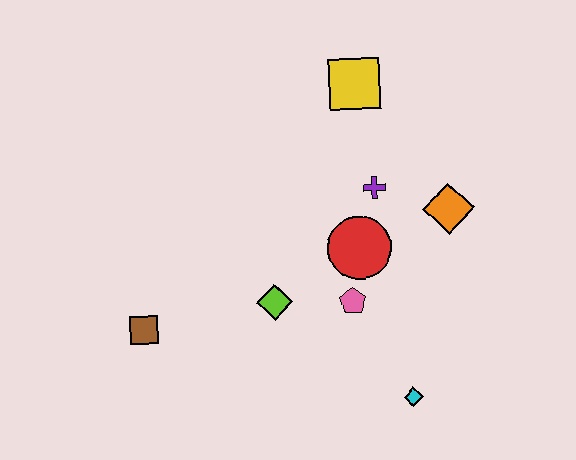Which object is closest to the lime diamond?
The pink pentagon is closest to the lime diamond.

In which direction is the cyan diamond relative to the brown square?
The cyan diamond is to the right of the brown square.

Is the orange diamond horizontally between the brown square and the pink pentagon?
No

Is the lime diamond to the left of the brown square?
No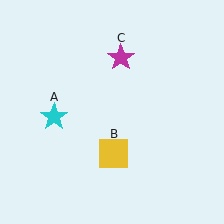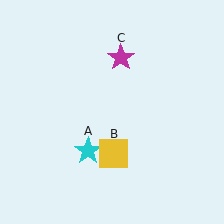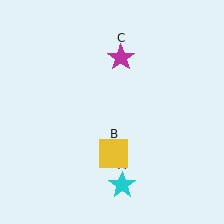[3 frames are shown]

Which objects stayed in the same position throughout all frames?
Yellow square (object B) and magenta star (object C) remained stationary.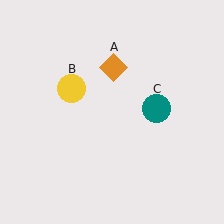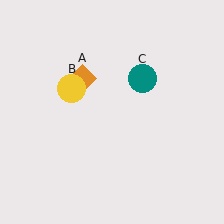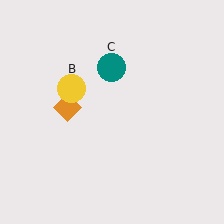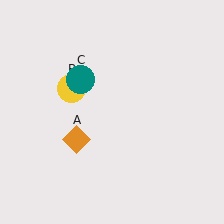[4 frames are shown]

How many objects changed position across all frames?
2 objects changed position: orange diamond (object A), teal circle (object C).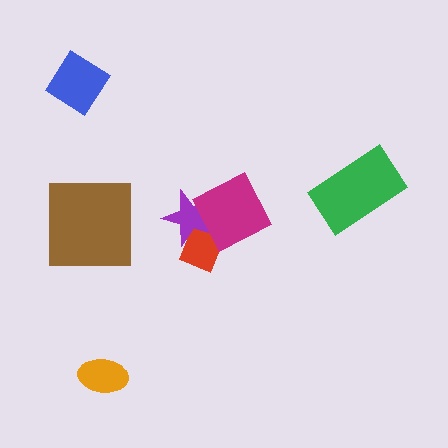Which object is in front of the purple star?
The magenta diamond is in front of the purple star.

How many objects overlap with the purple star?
2 objects overlap with the purple star.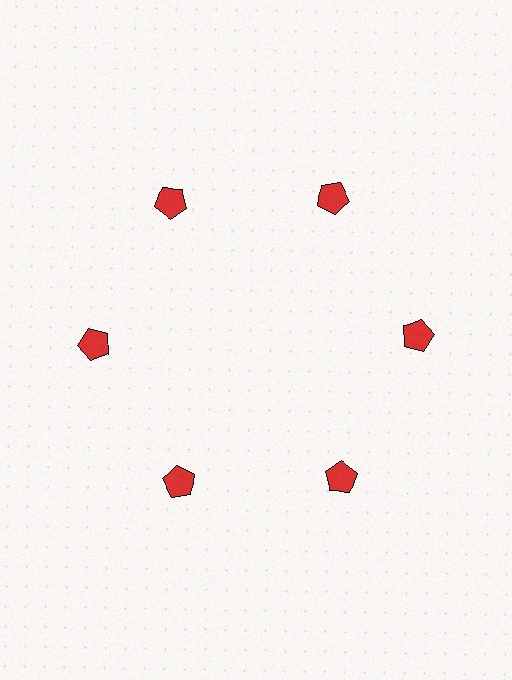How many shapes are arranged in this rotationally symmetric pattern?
There are 6 shapes, arranged in 6 groups of 1.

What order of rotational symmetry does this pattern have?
This pattern has 6-fold rotational symmetry.